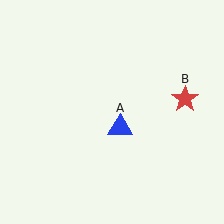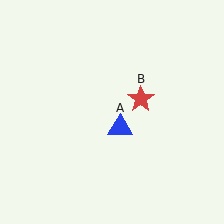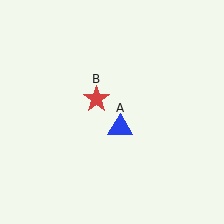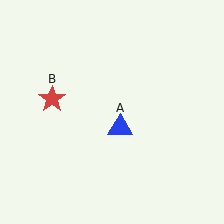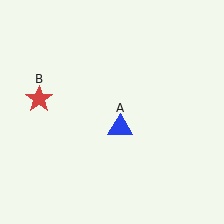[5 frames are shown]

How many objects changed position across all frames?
1 object changed position: red star (object B).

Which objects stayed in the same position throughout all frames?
Blue triangle (object A) remained stationary.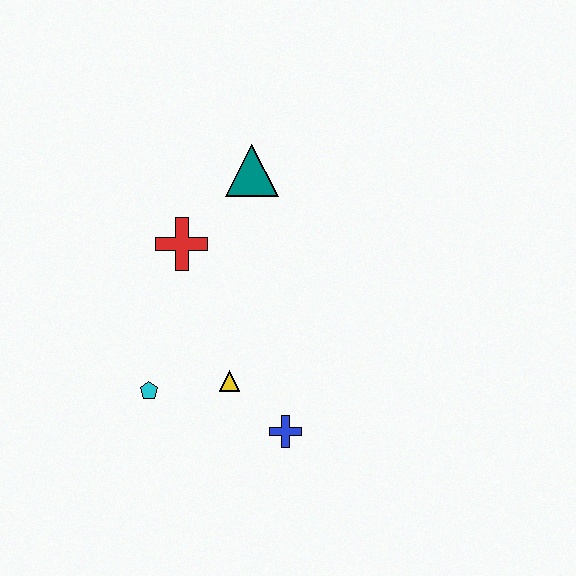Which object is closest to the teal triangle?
The red cross is closest to the teal triangle.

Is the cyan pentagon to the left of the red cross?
Yes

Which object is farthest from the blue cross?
The teal triangle is farthest from the blue cross.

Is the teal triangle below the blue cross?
No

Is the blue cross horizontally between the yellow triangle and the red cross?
No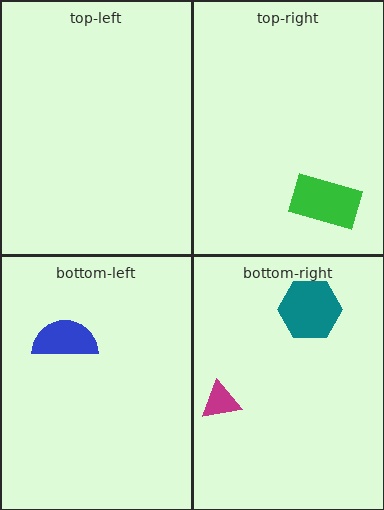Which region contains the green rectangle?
The top-right region.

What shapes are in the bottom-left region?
The blue semicircle.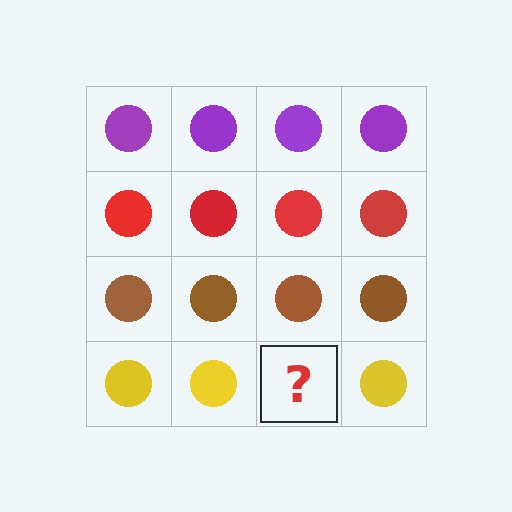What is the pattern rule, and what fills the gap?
The rule is that each row has a consistent color. The gap should be filled with a yellow circle.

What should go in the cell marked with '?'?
The missing cell should contain a yellow circle.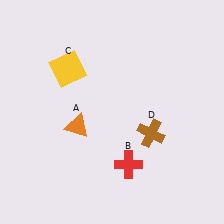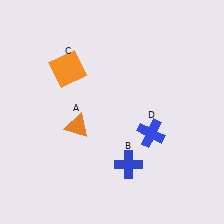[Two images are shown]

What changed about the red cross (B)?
In Image 1, B is red. In Image 2, it changed to blue.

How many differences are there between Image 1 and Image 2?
There are 3 differences between the two images.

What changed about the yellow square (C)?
In Image 1, C is yellow. In Image 2, it changed to orange.